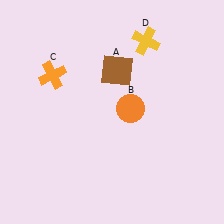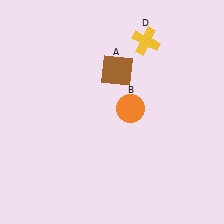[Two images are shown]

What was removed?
The orange cross (C) was removed in Image 2.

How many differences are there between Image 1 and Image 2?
There is 1 difference between the two images.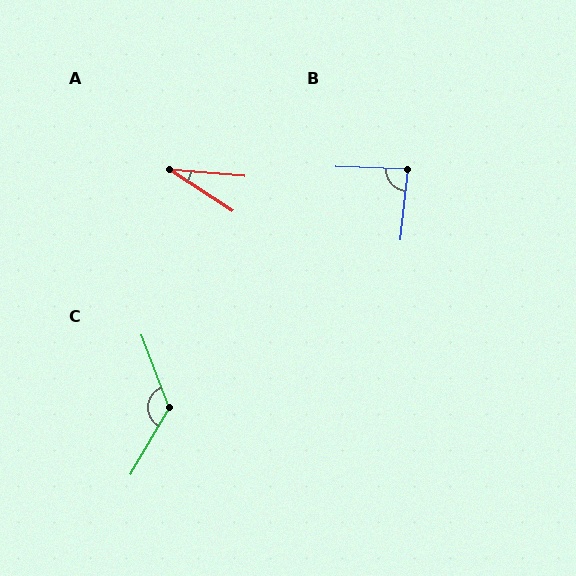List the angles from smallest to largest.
A (28°), B (86°), C (129°).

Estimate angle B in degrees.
Approximately 86 degrees.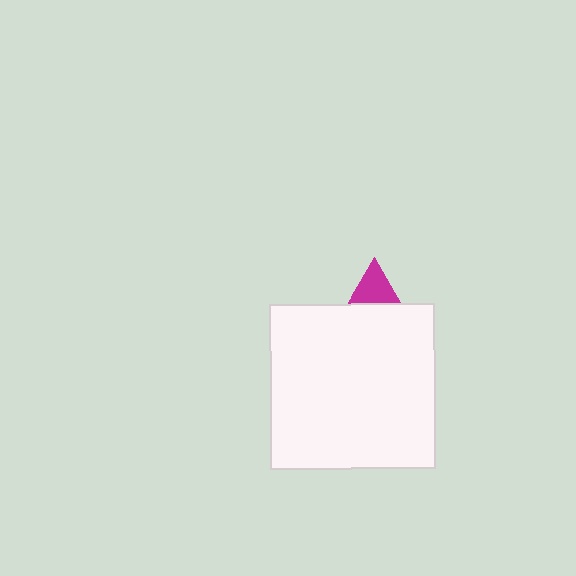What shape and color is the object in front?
The object in front is a white square.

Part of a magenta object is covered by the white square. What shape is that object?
It is a triangle.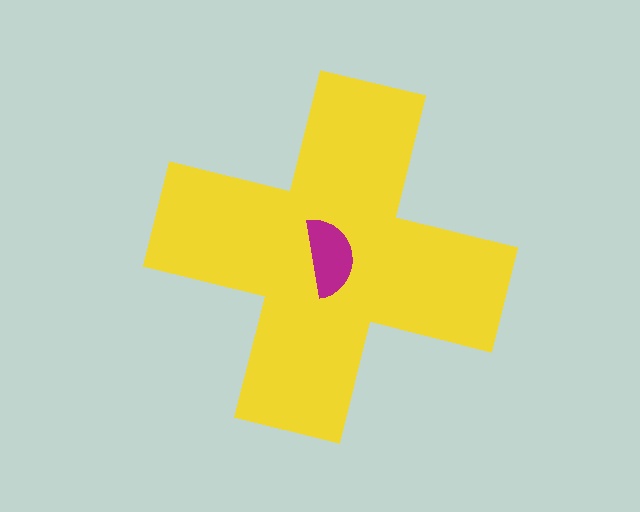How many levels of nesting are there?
2.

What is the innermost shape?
The magenta semicircle.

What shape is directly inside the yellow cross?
The magenta semicircle.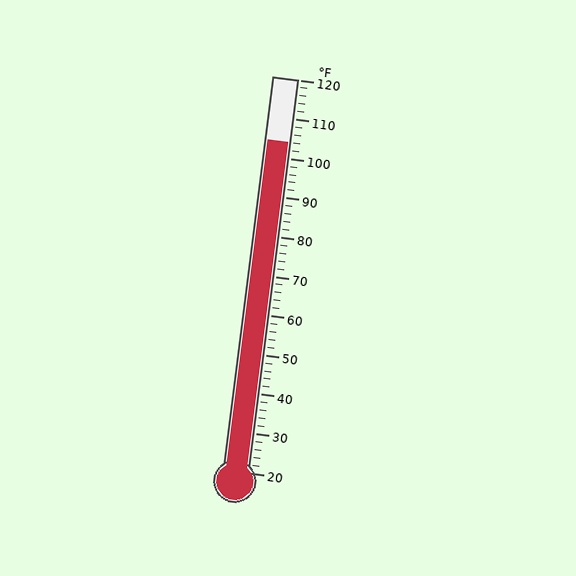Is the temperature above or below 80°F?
The temperature is above 80°F.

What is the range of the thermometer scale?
The thermometer scale ranges from 20°F to 120°F.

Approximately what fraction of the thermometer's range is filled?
The thermometer is filled to approximately 85% of its range.